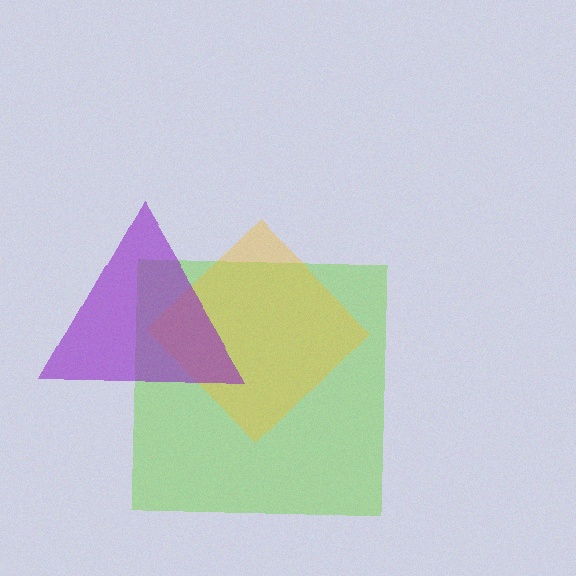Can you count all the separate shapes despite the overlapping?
Yes, there are 3 separate shapes.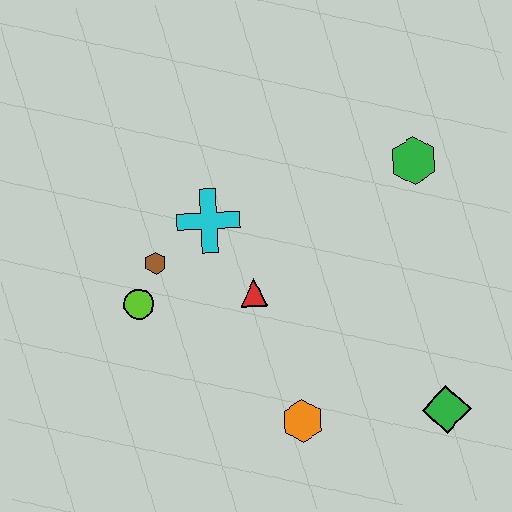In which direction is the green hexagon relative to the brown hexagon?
The green hexagon is to the right of the brown hexagon.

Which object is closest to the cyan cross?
The brown hexagon is closest to the cyan cross.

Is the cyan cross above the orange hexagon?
Yes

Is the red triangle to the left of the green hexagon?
Yes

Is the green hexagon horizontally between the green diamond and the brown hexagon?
Yes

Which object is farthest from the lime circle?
The green diamond is farthest from the lime circle.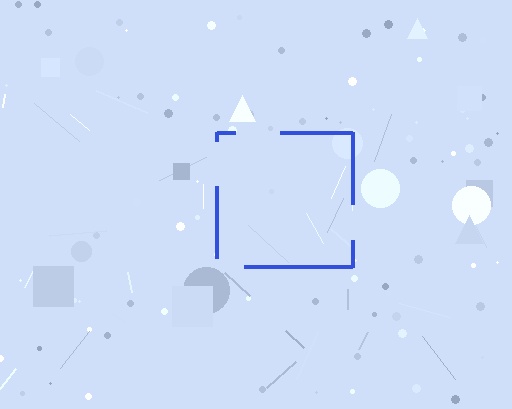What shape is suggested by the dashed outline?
The dashed outline suggests a square.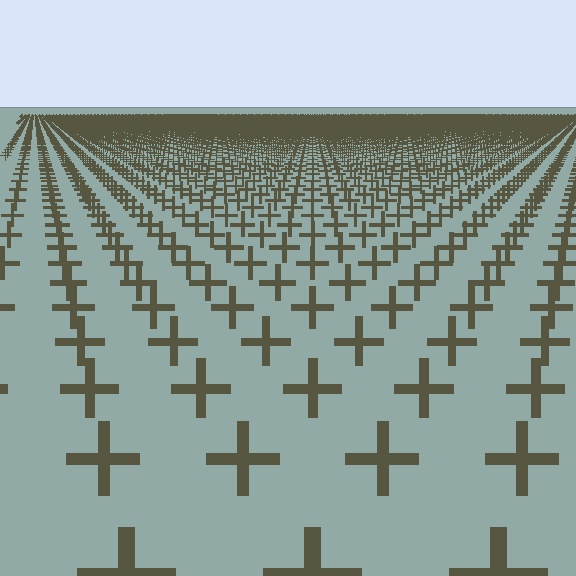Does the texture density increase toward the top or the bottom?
Density increases toward the top.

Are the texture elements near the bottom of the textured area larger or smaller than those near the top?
Larger. Near the bottom, elements are closer to the viewer and appear at a bigger on-screen size.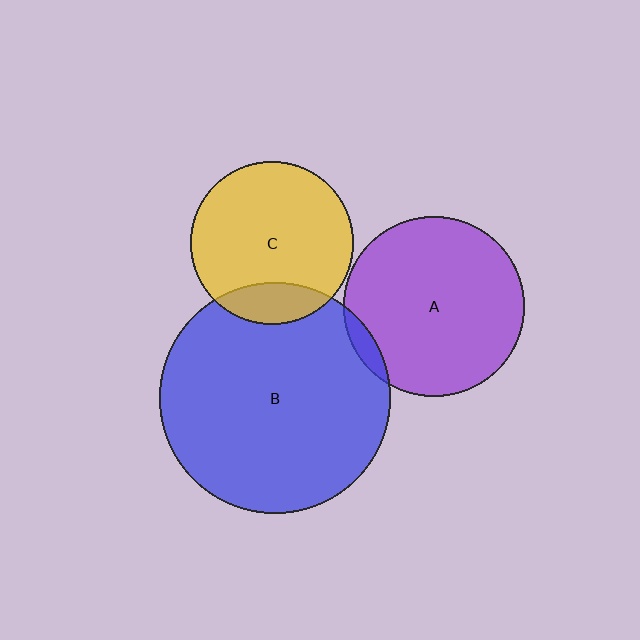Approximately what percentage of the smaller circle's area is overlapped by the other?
Approximately 5%.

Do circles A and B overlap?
Yes.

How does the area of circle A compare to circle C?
Approximately 1.2 times.